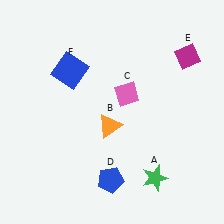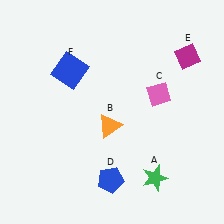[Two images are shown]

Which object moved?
The pink diamond (C) moved right.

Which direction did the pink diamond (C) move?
The pink diamond (C) moved right.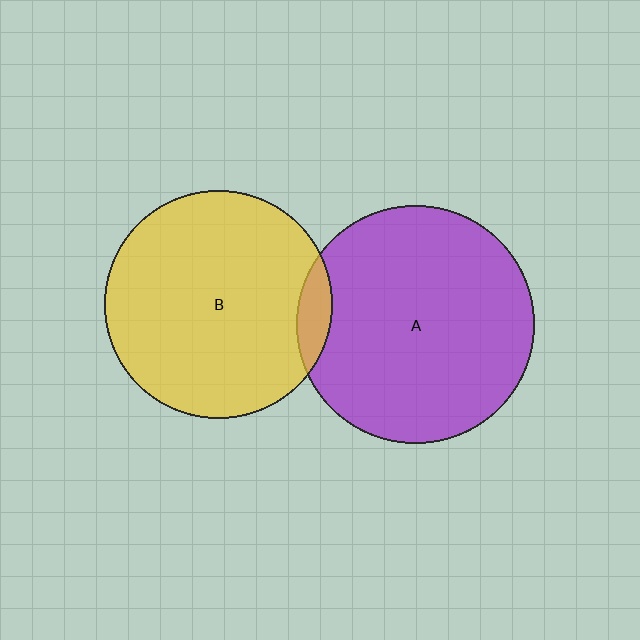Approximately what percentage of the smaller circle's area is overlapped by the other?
Approximately 5%.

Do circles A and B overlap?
Yes.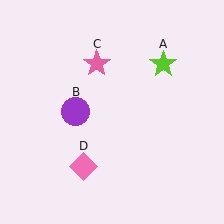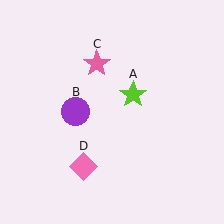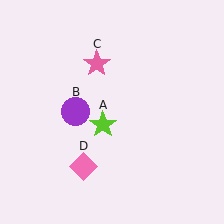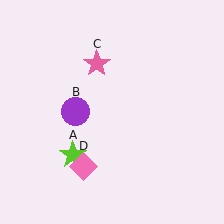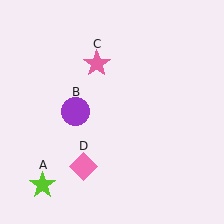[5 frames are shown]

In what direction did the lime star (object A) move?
The lime star (object A) moved down and to the left.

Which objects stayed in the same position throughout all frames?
Purple circle (object B) and pink star (object C) and pink diamond (object D) remained stationary.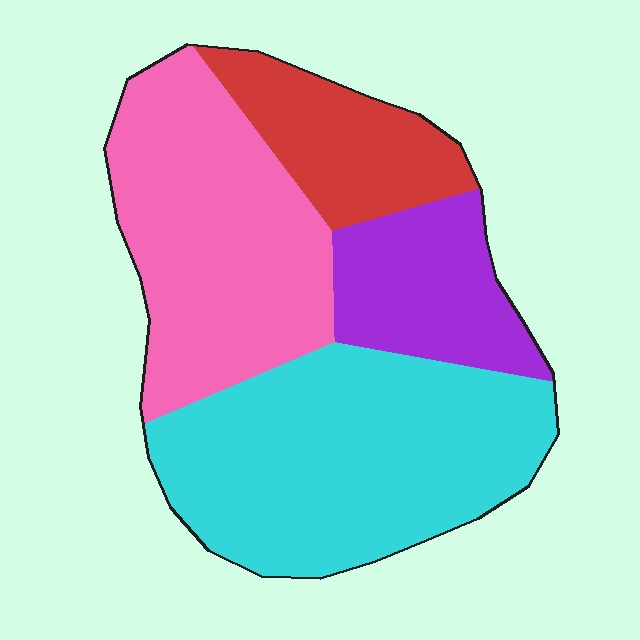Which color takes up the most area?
Cyan, at roughly 40%.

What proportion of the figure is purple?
Purple covers about 15% of the figure.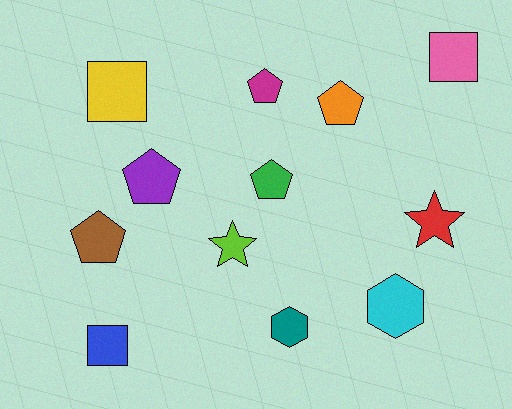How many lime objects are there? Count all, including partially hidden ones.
There is 1 lime object.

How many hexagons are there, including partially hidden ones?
There are 2 hexagons.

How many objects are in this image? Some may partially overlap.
There are 12 objects.